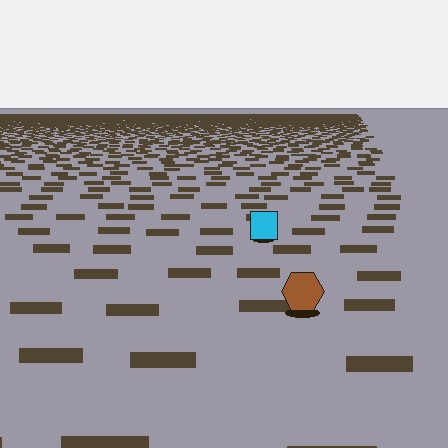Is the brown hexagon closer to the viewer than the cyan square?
Yes. The brown hexagon is closer — you can tell from the texture gradient: the ground texture is coarser near it.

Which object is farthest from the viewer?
The cyan square is farthest from the viewer. It appears smaller and the ground texture around it is denser.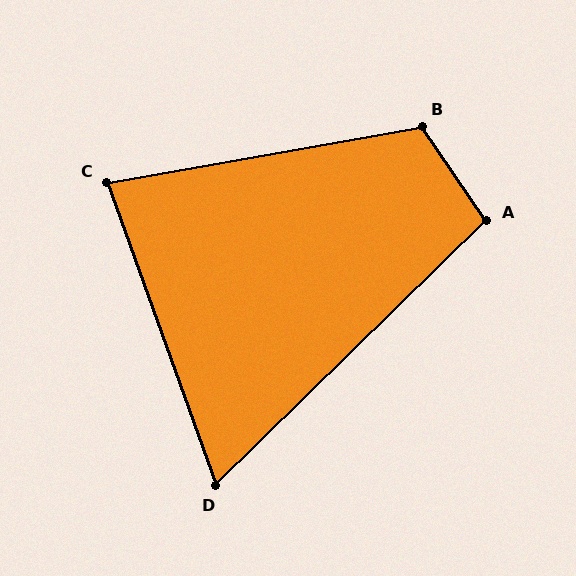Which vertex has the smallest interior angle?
D, at approximately 65 degrees.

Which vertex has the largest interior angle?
B, at approximately 115 degrees.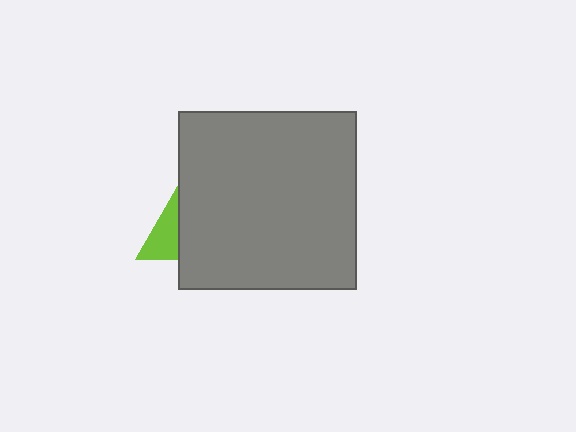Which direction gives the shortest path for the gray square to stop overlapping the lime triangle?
Moving right gives the shortest separation.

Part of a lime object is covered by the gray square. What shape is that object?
It is a triangle.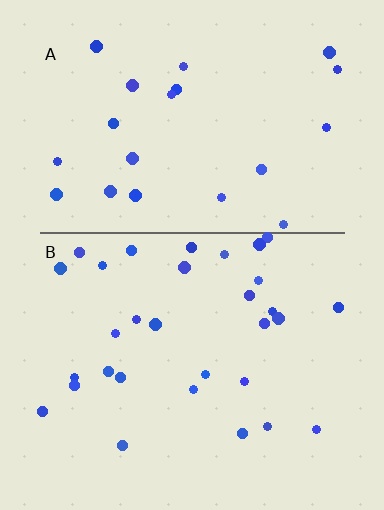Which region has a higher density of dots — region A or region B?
B (the bottom).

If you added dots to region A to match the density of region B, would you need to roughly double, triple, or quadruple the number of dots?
Approximately double.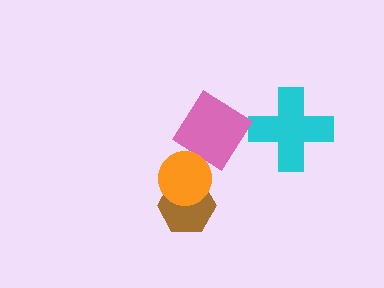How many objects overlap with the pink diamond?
0 objects overlap with the pink diamond.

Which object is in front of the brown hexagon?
The orange circle is in front of the brown hexagon.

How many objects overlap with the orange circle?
1 object overlaps with the orange circle.